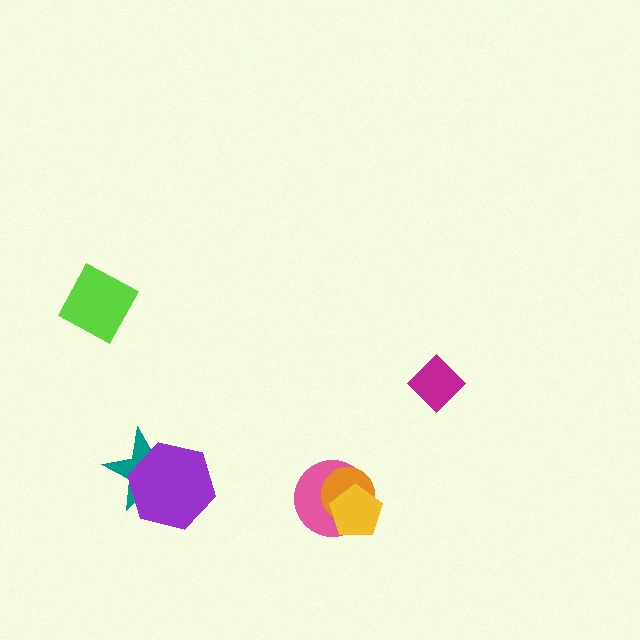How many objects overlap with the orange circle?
2 objects overlap with the orange circle.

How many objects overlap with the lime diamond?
0 objects overlap with the lime diamond.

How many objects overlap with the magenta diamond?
0 objects overlap with the magenta diamond.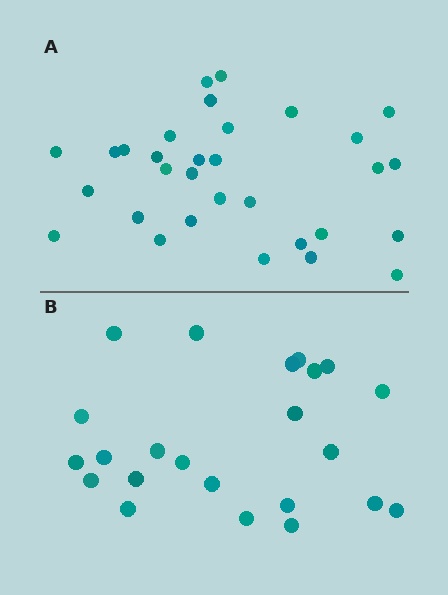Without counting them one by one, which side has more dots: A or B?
Region A (the top region) has more dots.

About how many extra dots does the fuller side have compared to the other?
Region A has roughly 8 or so more dots than region B.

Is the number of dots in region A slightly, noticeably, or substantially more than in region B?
Region A has noticeably more, but not dramatically so. The ratio is roughly 1.3 to 1.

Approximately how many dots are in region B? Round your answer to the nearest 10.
About 20 dots. (The exact count is 23, which rounds to 20.)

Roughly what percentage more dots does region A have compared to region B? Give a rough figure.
About 35% more.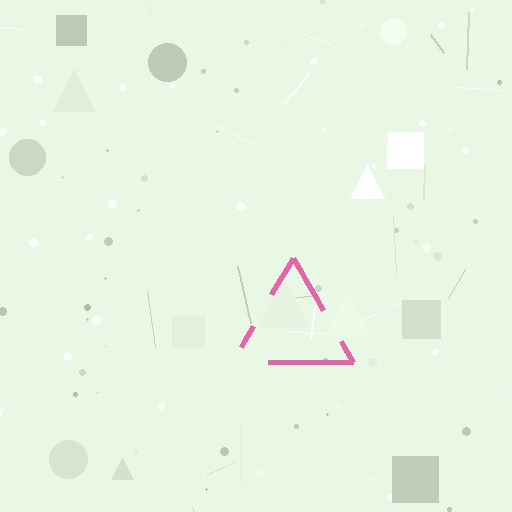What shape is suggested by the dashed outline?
The dashed outline suggests a triangle.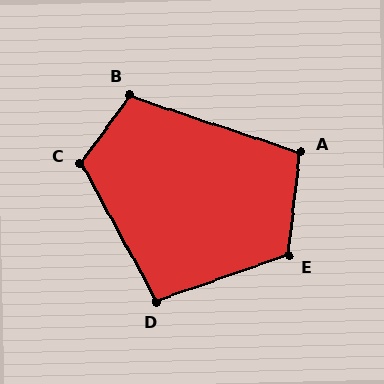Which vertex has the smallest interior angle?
D, at approximately 99 degrees.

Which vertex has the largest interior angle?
E, at approximately 116 degrees.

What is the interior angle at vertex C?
Approximately 115 degrees (obtuse).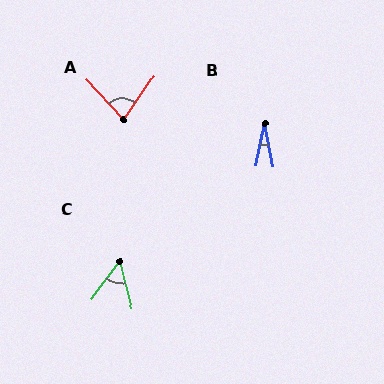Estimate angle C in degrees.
Approximately 52 degrees.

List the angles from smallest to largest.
B (23°), C (52°), A (77°).